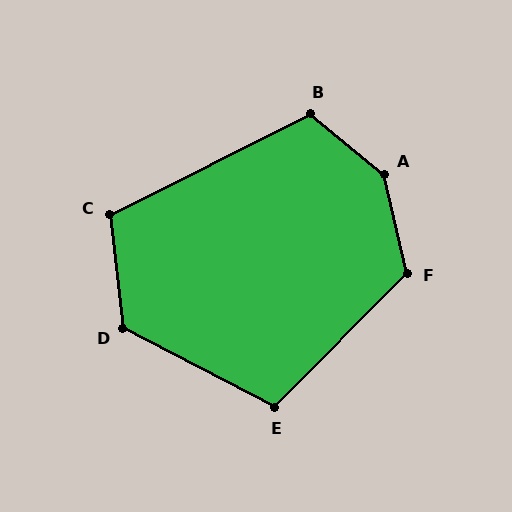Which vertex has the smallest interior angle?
E, at approximately 108 degrees.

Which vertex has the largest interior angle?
A, at approximately 142 degrees.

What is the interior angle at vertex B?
Approximately 114 degrees (obtuse).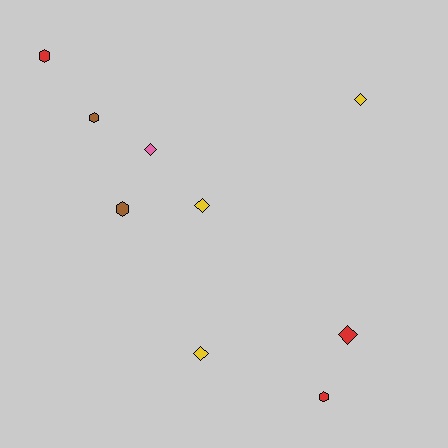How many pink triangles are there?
There are no pink triangles.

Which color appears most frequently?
Red, with 3 objects.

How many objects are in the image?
There are 9 objects.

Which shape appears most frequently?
Diamond, with 5 objects.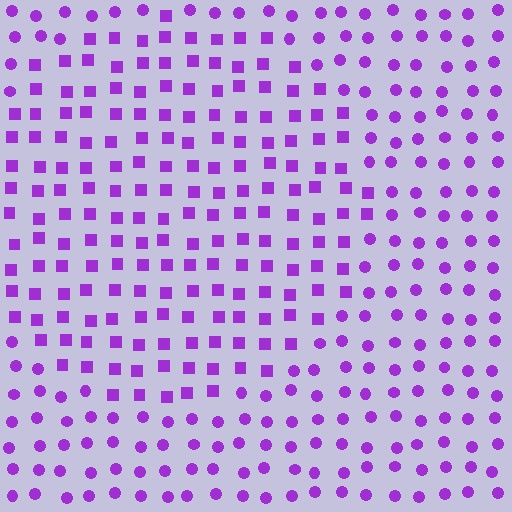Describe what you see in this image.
The image is filled with small purple elements arranged in a uniform grid. A circle-shaped region contains squares, while the surrounding area contains circles. The boundary is defined purely by the change in element shape.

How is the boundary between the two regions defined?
The boundary is defined by a change in element shape: squares inside vs. circles outside. All elements share the same color and spacing.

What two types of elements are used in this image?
The image uses squares inside the circle region and circles outside it.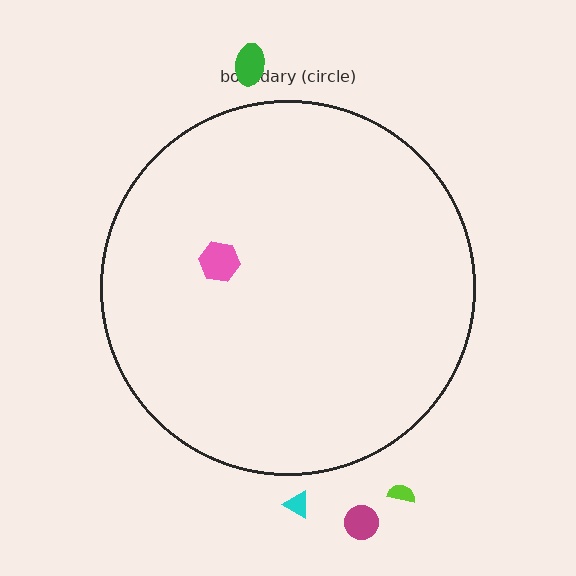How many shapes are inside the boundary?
1 inside, 4 outside.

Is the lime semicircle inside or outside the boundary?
Outside.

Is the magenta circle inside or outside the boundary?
Outside.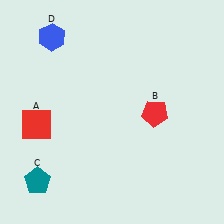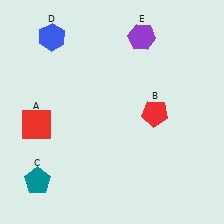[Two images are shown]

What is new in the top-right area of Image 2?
A purple hexagon (E) was added in the top-right area of Image 2.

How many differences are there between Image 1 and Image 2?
There is 1 difference between the two images.